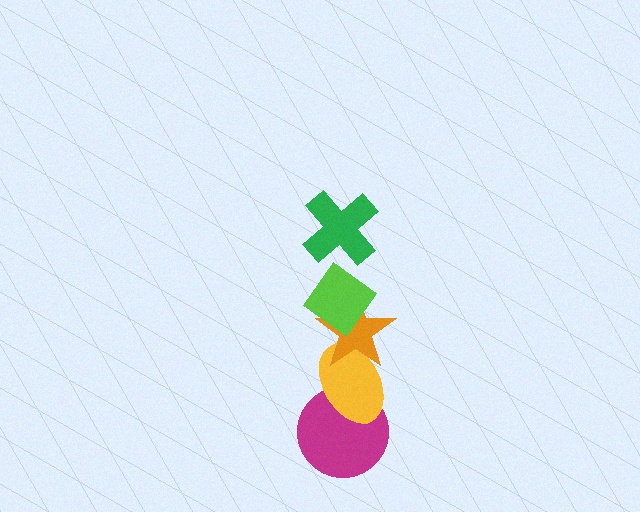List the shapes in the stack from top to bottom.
From top to bottom: the green cross, the lime diamond, the orange star, the yellow ellipse, the magenta circle.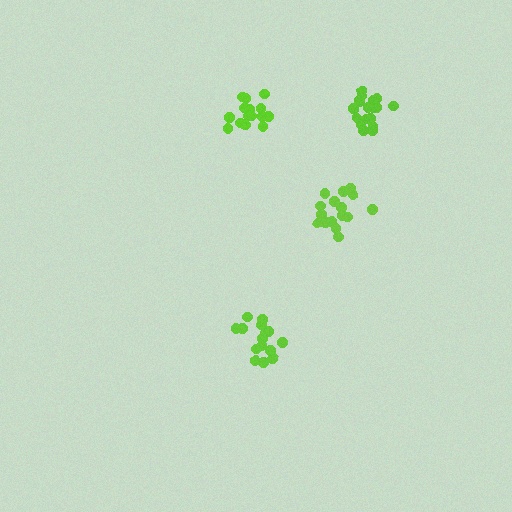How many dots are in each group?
Group 1: 16 dots, Group 2: 19 dots, Group 3: 17 dots, Group 4: 15 dots (67 total).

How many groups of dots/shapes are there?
There are 4 groups.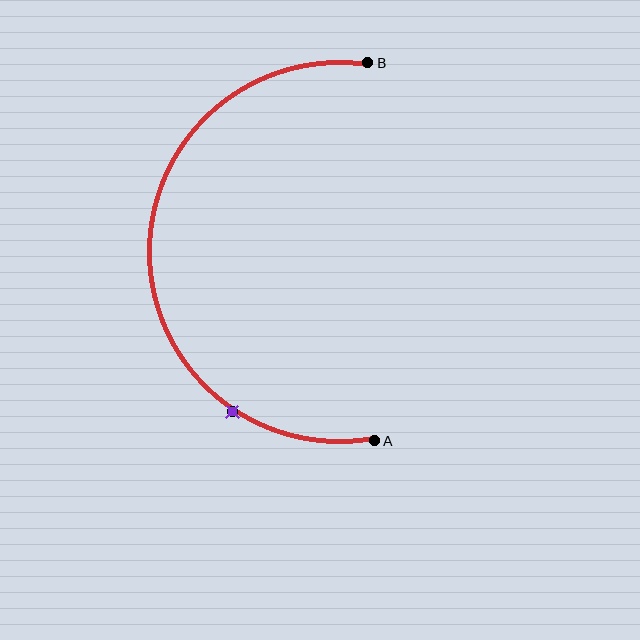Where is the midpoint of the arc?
The arc midpoint is the point on the curve farthest from the straight line joining A and B. It sits to the left of that line.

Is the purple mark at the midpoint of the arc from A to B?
No. The purple mark lies on the arc but is closer to endpoint A. The arc midpoint would be at the point on the curve equidistant along the arc from both A and B.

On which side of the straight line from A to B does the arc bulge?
The arc bulges to the left of the straight line connecting A and B.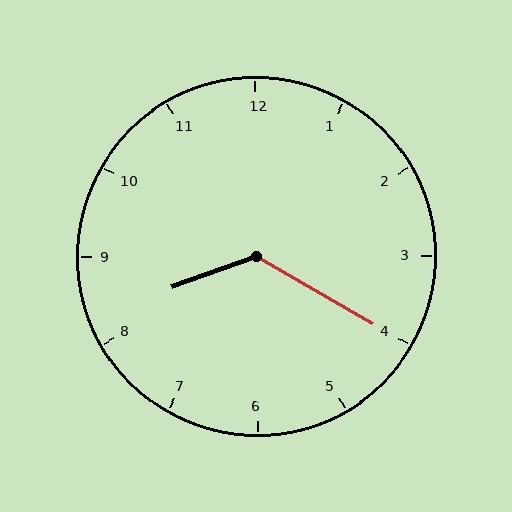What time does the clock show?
8:20.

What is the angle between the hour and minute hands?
Approximately 130 degrees.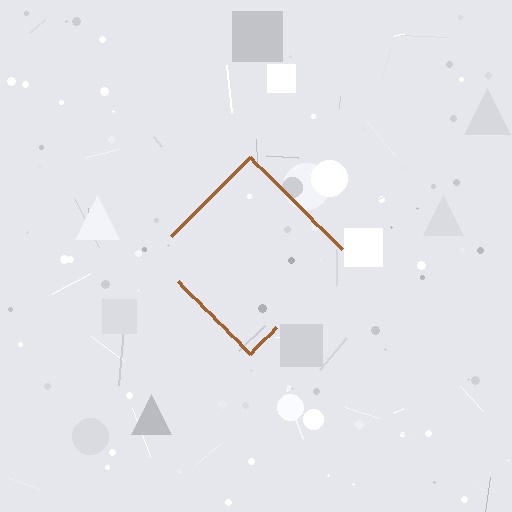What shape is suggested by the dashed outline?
The dashed outline suggests a diamond.